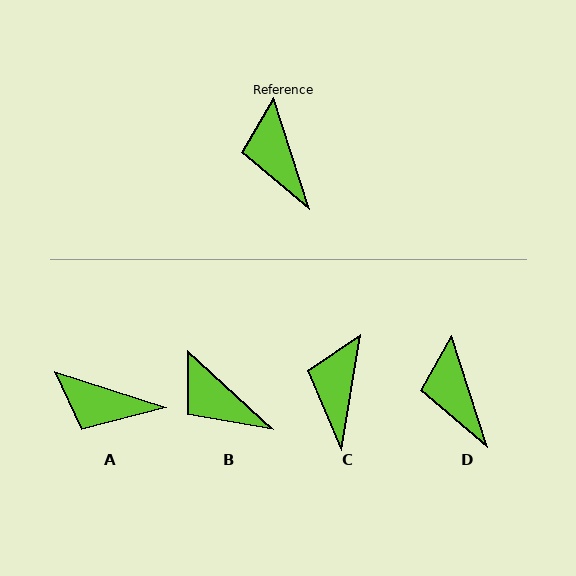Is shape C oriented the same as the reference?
No, it is off by about 27 degrees.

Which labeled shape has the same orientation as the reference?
D.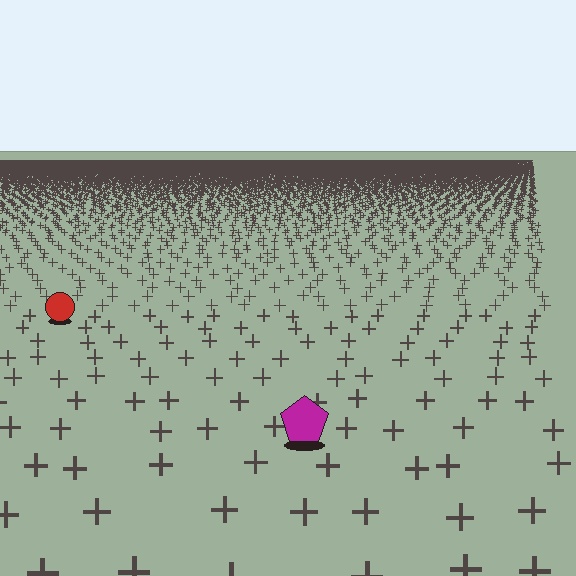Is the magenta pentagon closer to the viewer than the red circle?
Yes. The magenta pentagon is closer — you can tell from the texture gradient: the ground texture is coarser near it.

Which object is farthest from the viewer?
The red circle is farthest from the viewer. It appears smaller and the ground texture around it is denser.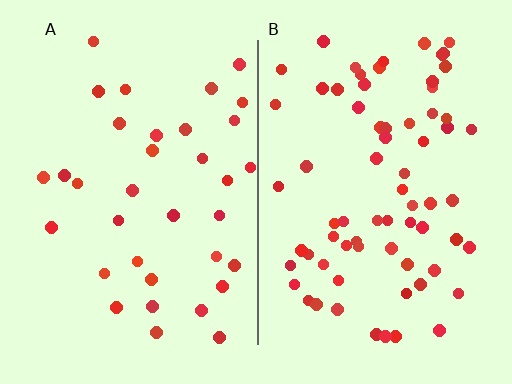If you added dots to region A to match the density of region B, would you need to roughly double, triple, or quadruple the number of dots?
Approximately double.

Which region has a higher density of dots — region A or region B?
B (the right).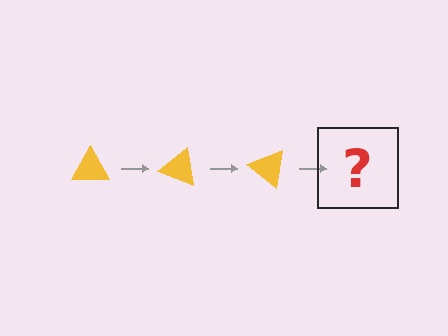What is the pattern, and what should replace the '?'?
The pattern is that the triangle rotates 20 degrees each step. The '?' should be a yellow triangle rotated 60 degrees.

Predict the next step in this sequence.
The next step is a yellow triangle rotated 60 degrees.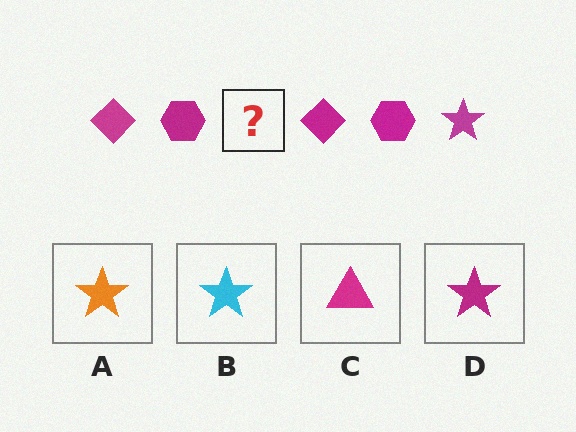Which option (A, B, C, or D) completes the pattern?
D.